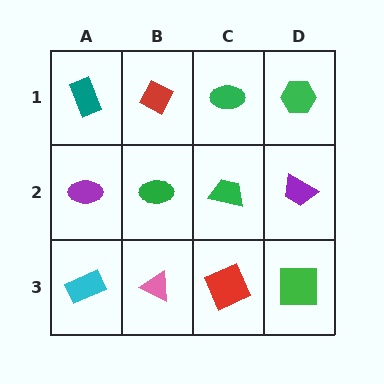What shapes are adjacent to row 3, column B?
A green ellipse (row 2, column B), a cyan rectangle (row 3, column A), a red square (row 3, column C).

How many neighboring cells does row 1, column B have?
3.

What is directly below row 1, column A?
A purple ellipse.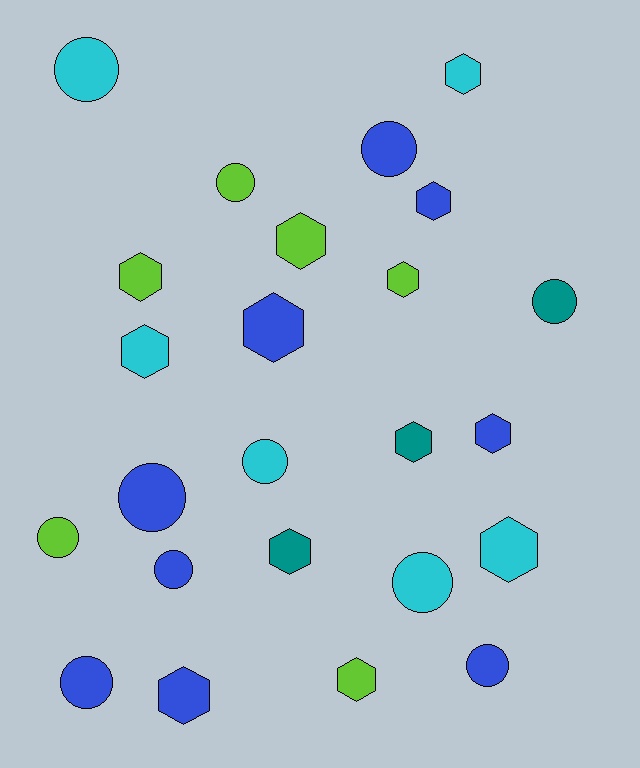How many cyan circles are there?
There are 3 cyan circles.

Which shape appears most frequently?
Hexagon, with 13 objects.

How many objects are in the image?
There are 24 objects.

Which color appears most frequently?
Blue, with 9 objects.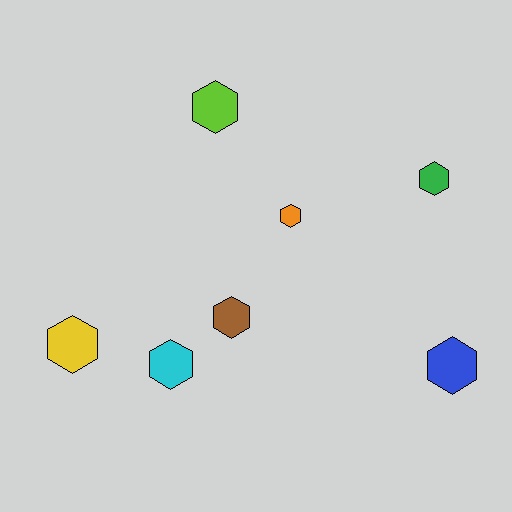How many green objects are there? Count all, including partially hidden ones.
There is 1 green object.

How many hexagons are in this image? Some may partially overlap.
There are 7 hexagons.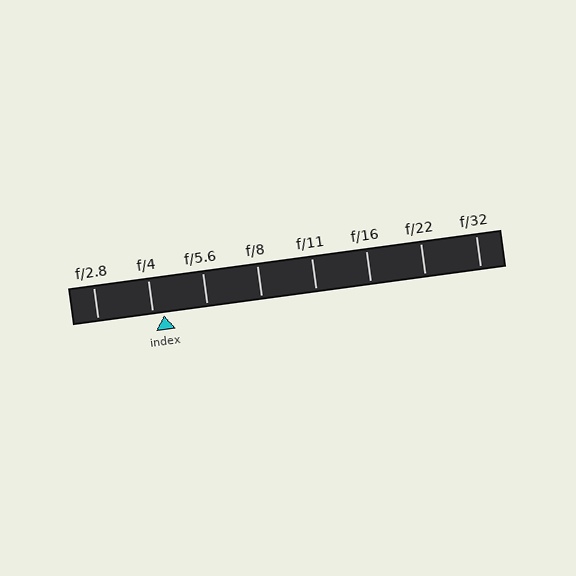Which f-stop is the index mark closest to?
The index mark is closest to f/4.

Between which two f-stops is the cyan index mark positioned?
The index mark is between f/4 and f/5.6.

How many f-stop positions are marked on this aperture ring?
There are 8 f-stop positions marked.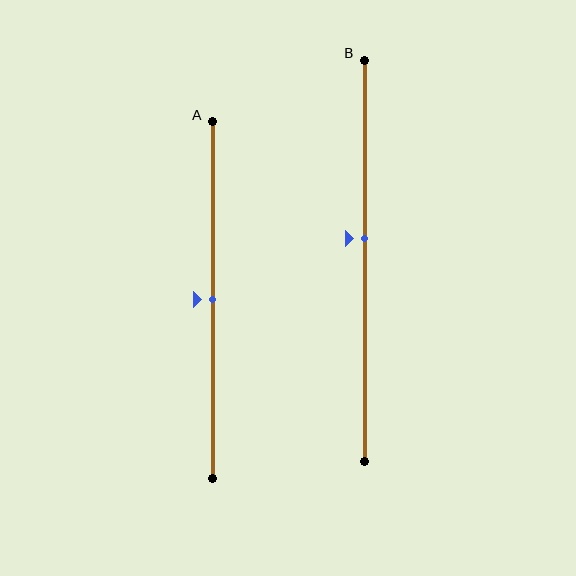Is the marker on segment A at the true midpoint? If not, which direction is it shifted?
Yes, the marker on segment A is at the true midpoint.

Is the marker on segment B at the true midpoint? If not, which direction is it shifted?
No, the marker on segment B is shifted upward by about 6% of the segment length.